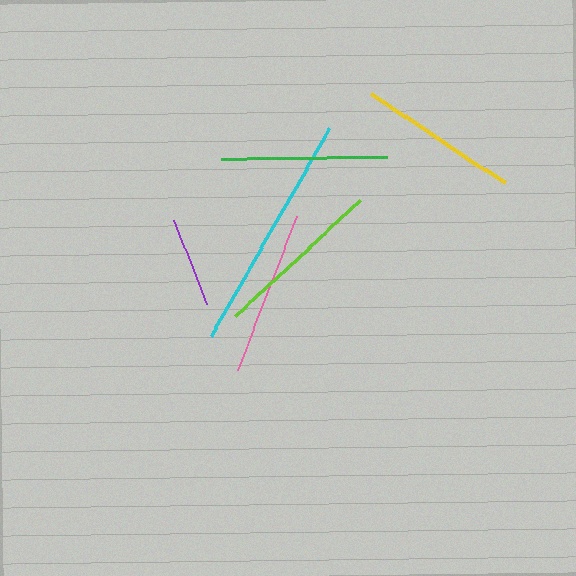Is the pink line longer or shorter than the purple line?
The pink line is longer than the purple line.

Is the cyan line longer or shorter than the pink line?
The cyan line is longer than the pink line.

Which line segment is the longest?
The cyan line is the longest at approximately 239 pixels.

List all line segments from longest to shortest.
From longest to shortest: cyan, lime, green, pink, yellow, purple.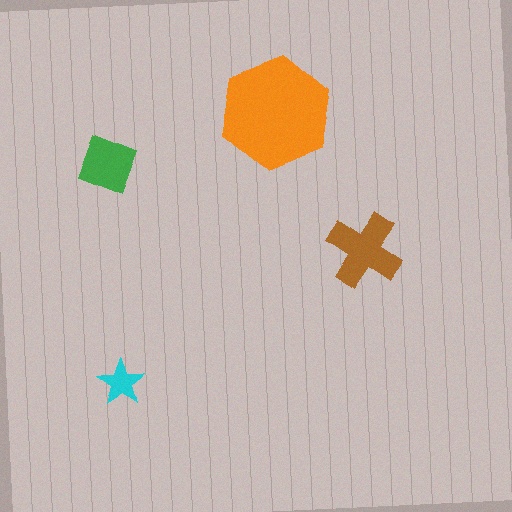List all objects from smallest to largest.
The cyan star, the green diamond, the brown cross, the orange hexagon.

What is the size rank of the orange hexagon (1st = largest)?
1st.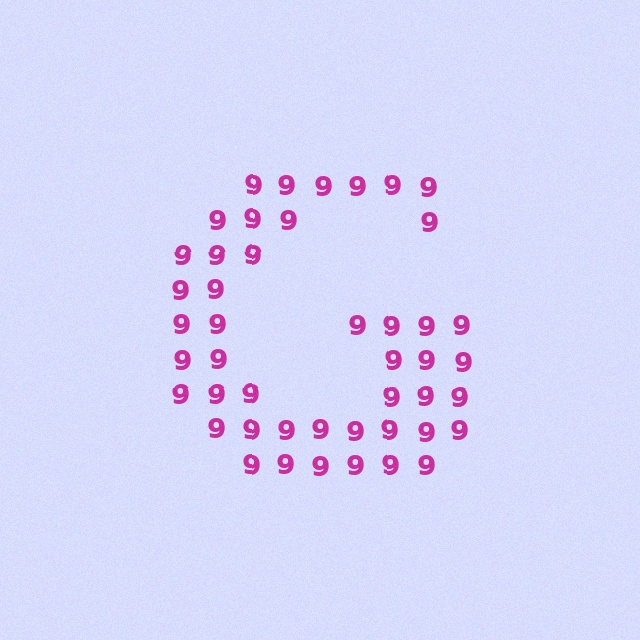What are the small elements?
The small elements are digit 9's.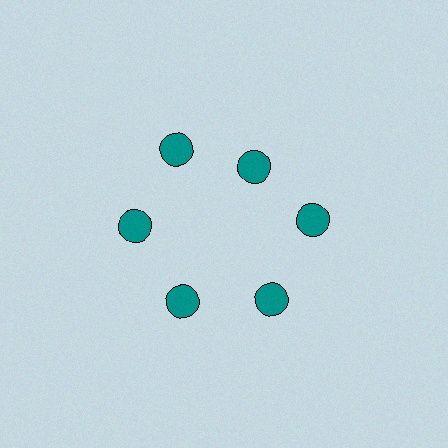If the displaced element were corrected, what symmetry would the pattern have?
It would have 6-fold rotational symmetry — the pattern would map onto itself every 60 degrees.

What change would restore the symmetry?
The symmetry would be restored by moving it outward, back onto the ring so that all 6 circles sit at equal angles and equal distance from the center.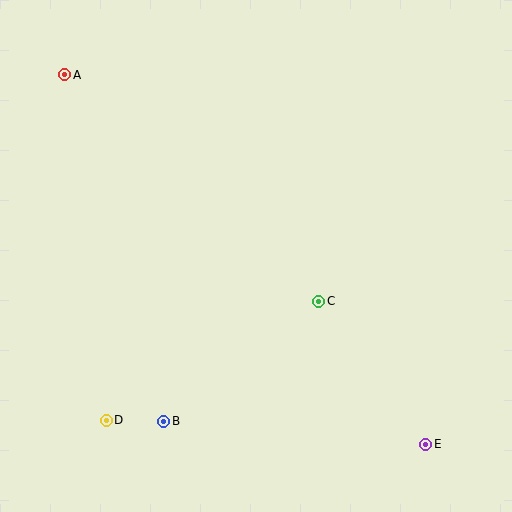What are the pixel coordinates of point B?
Point B is at (163, 421).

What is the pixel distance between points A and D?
The distance between A and D is 348 pixels.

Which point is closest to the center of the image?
Point C at (319, 301) is closest to the center.